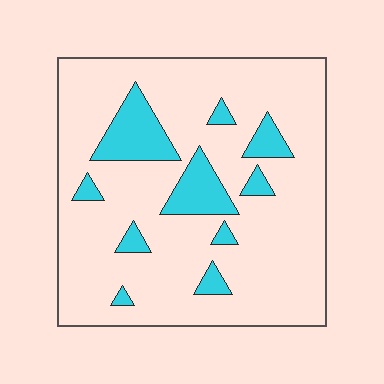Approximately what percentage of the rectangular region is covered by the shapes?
Approximately 15%.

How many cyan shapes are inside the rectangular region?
10.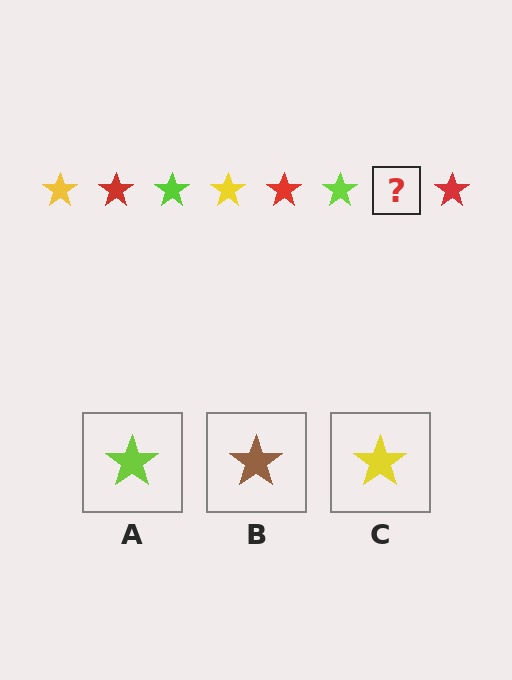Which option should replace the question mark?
Option C.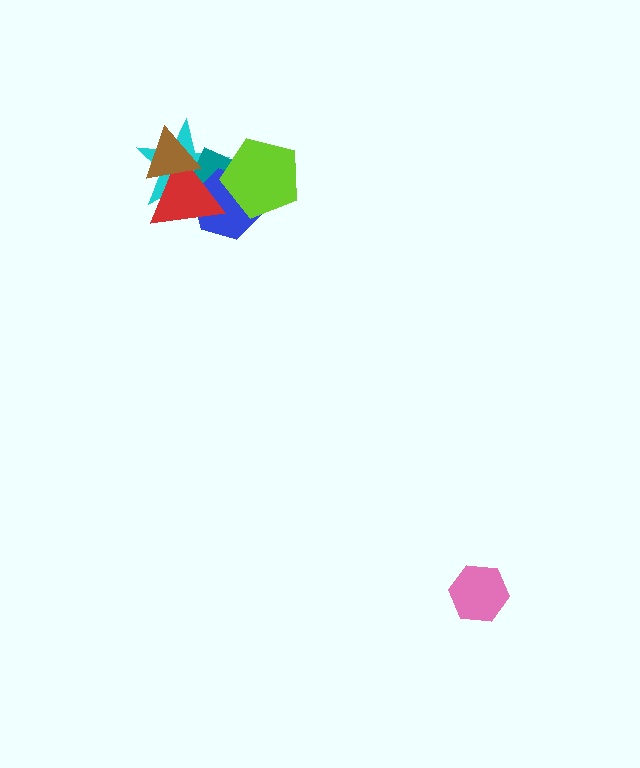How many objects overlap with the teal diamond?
5 objects overlap with the teal diamond.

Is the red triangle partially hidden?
Yes, it is partially covered by another shape.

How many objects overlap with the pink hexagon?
0 objects overlap with the pink hexagon.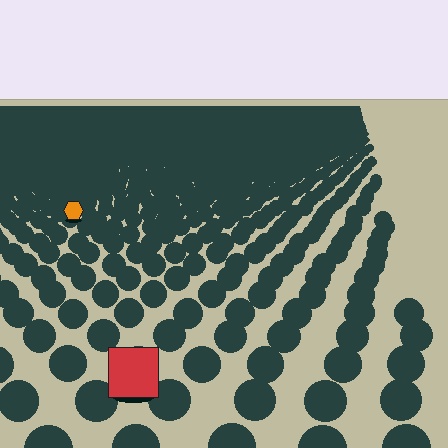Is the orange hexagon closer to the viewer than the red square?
No. The red square is closer — you can tell from the texture gradient: the ground texture is coarser near it.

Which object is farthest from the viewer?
The orange hexagon is farthest from the viewer. It appears smaller and the ground texture around it is denser.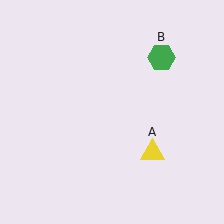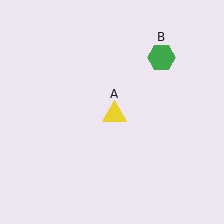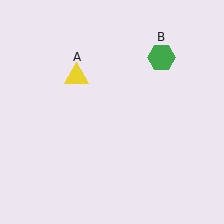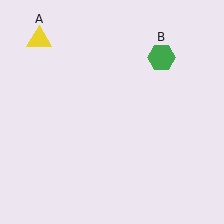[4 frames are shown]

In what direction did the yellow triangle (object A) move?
The yellow triangle (object A) moved up and to the left.